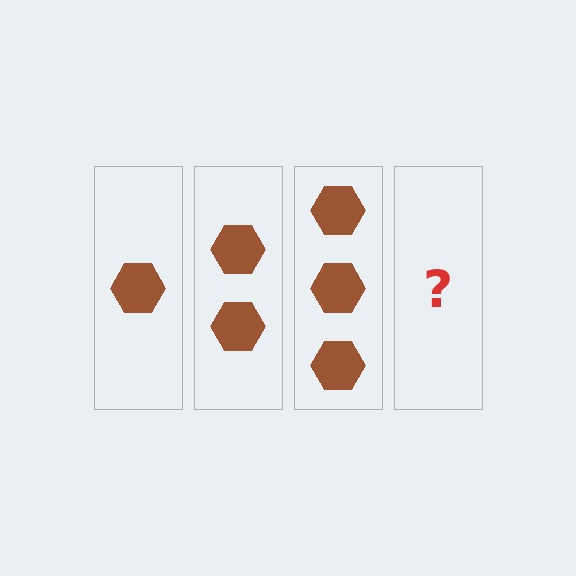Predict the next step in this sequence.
The next step is 4 hexagons.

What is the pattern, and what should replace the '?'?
The pattern is that each step adds one more hexagon. The '?' should be 4 hexagons.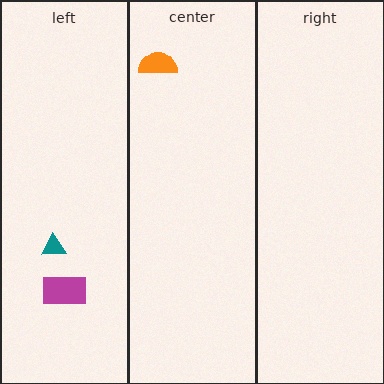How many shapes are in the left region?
2.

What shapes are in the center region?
The orange semicircle.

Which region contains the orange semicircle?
The center region.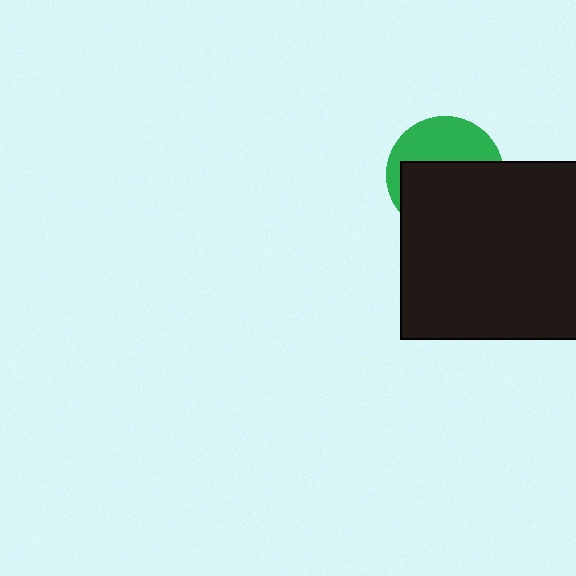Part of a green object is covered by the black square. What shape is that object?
It is a circle.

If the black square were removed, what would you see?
You would see the complete green circle.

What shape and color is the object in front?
The object in front is a black square.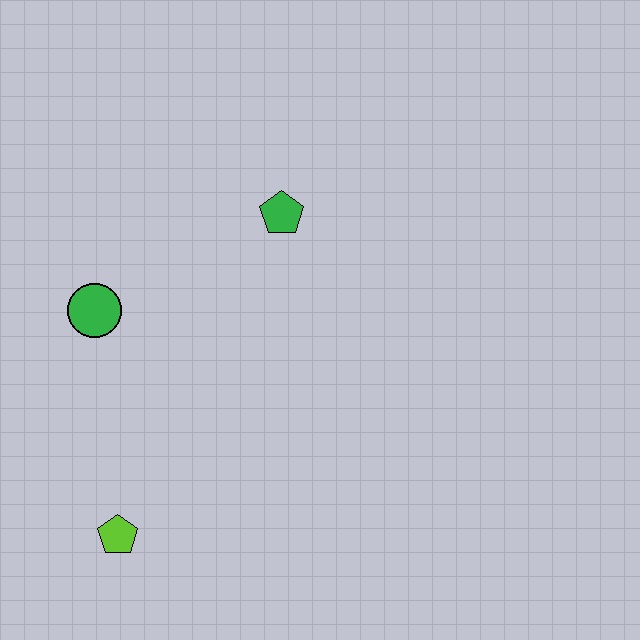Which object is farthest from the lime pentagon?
The green pentagon is farthest from the lime pentagon.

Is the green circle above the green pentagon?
No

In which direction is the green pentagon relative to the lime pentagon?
The green pentagon is above the lime pentagon.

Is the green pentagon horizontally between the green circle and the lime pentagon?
No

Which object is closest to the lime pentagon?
The green circle is closest to the lime pentagon.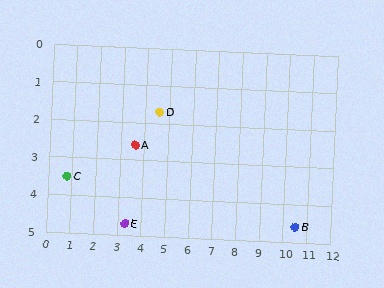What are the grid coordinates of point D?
Point D is at approximately (4.6, 1.7).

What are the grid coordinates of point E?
Point E is at approximately (3.3, 4.7).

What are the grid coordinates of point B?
Point B is at approximately (10.5, 4.6).